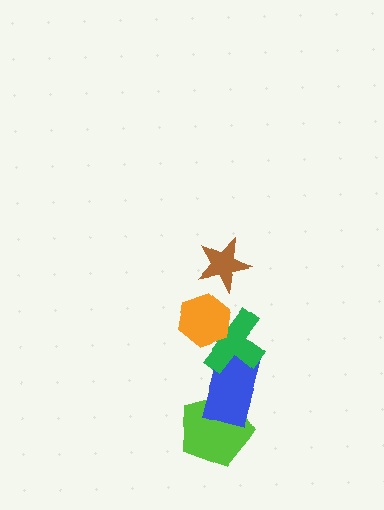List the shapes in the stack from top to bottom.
From top to bottom: the brown star, the orange hexagon, the green cross, the blue rectangle, the lime pentagon.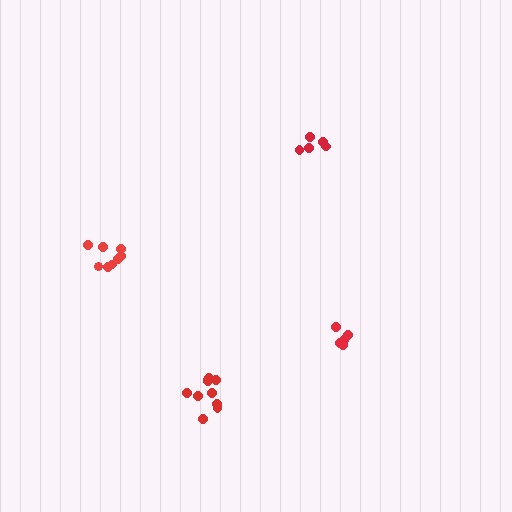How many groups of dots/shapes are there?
There are 4 groups.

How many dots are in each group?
Group 1: 5 dots, Group 2: 10 dots, Group 3: 8 dots, Group 4: 5 dots (28 total).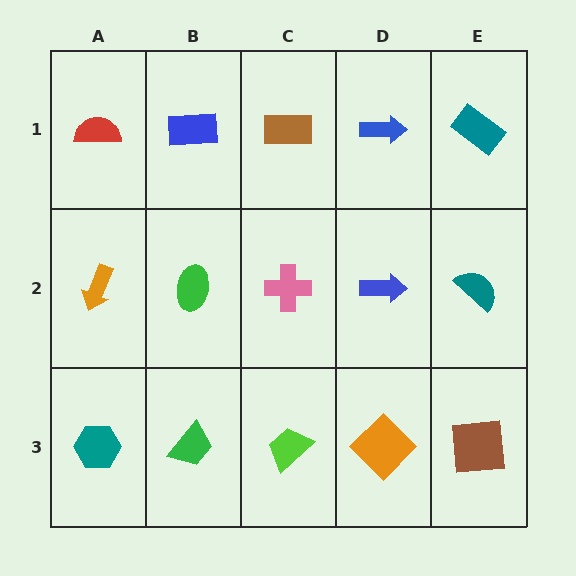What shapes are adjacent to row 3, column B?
A green ellipse (row 2, column B), a teal hexagon (row 3, column A), a lime trapezoid (row 3, column C).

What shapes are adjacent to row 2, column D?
A blue arrow (row 1, column D), an orange diamond (row 3, column D), a pink cross (row 2, column C), a teal semicircle (row 2, column E).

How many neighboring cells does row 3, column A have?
2.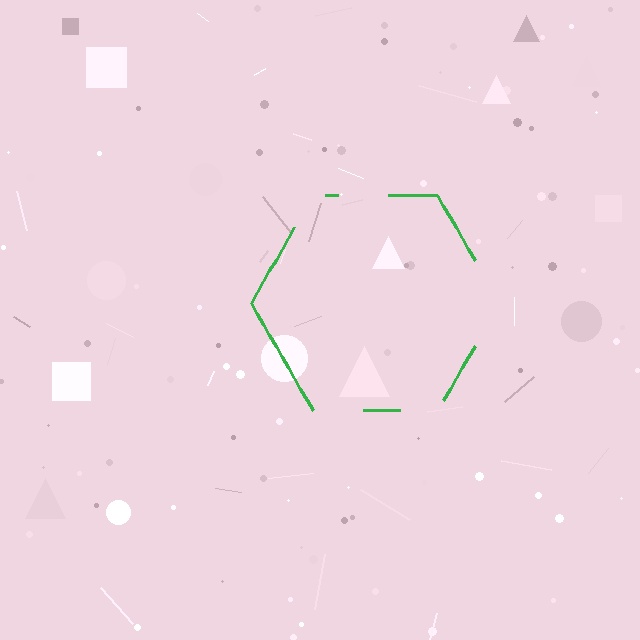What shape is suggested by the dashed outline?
The dashed outline suggests a hexagon.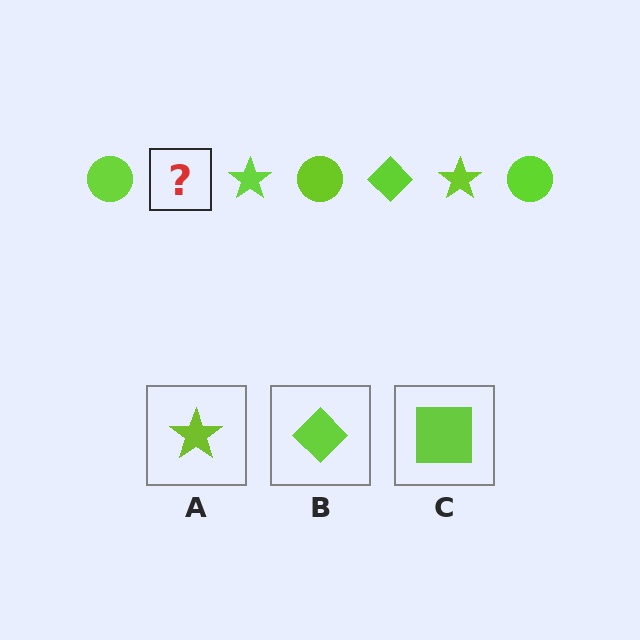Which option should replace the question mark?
Option B.